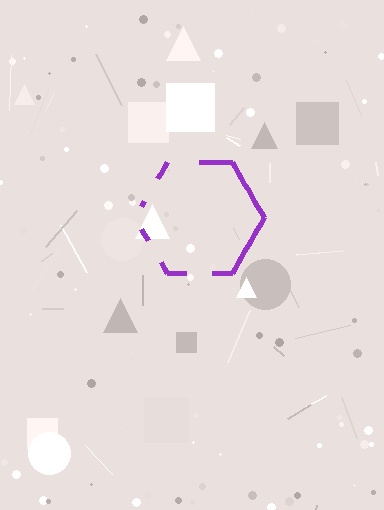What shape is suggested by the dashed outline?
The dashed outline suggests a hexagon.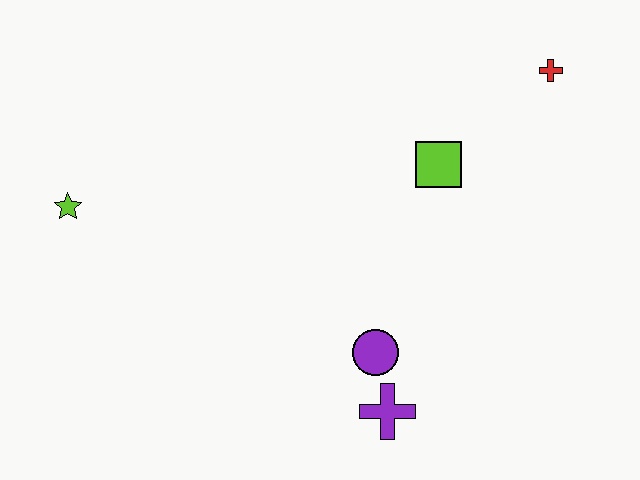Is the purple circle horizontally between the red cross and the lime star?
Yes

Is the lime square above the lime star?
Yes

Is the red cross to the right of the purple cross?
Yes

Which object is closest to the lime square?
The red cross is closest to the lime square.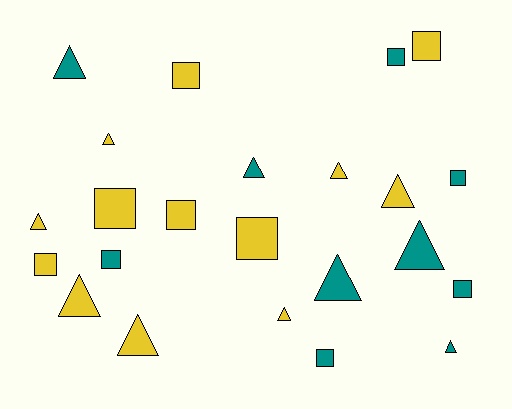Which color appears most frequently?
Yellow, with 13 objects.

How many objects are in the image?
There are 23 objects.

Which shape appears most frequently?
Triangle, with 12 objects.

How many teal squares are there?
There are 5 teal squares.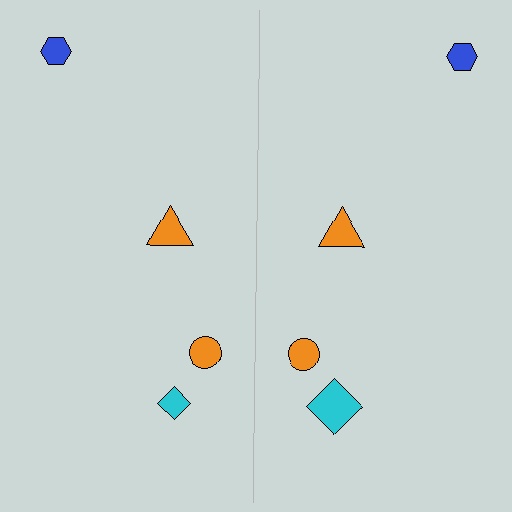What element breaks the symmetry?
The cyan diamond on the right side has a different size than its mirror counterpart.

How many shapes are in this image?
There are 8 shapes in this image.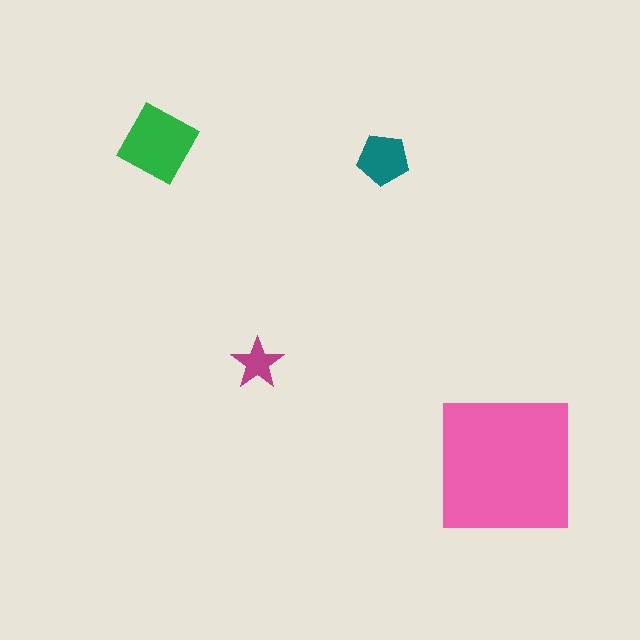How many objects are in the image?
There are 4 objects in the image.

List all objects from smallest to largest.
The magenta star, the teal pentagon, the green diamond, the pink square.